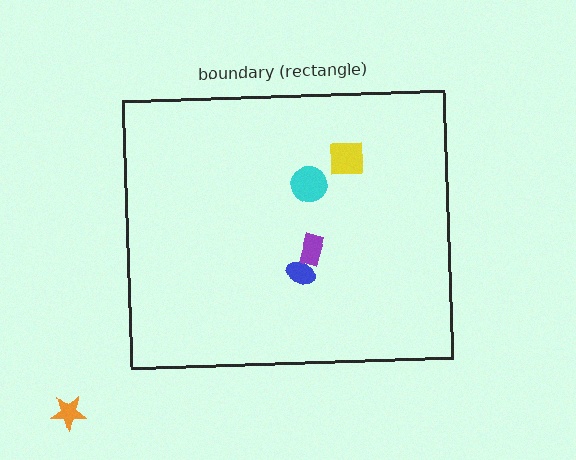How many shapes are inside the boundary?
4 inside, 1 outside.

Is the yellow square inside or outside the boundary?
Inside.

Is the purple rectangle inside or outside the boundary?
Inside.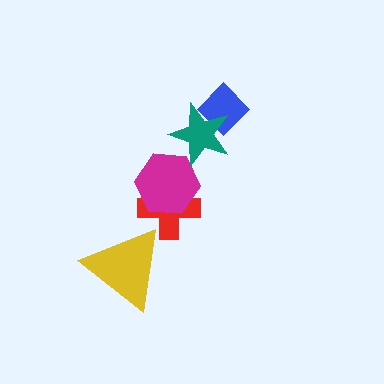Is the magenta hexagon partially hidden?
Yes, it is partially covered by another shape.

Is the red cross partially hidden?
Yes, it is partially covered by another shape.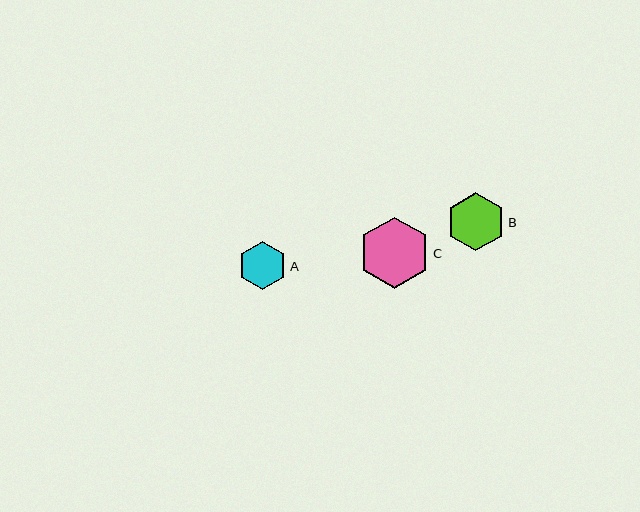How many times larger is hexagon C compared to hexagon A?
Hexagon C is approximately 1.5 times the size of hexagon A.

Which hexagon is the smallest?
Hexagon A is the smallest with a size of approximately 49 pixels.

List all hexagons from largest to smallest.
From largest to smallest: C, B, A.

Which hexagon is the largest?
Hexagon C is the largest with a size of approximately 72 pixels.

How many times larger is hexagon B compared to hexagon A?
Hexagon B is approximately 1.2 times the size of hexagon A.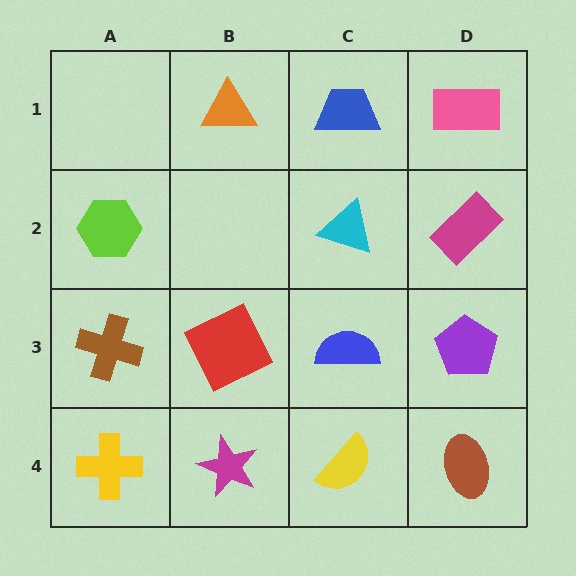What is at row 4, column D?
A brown ellipse.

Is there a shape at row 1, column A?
No, that cell is empty.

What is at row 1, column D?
A pink rectangle.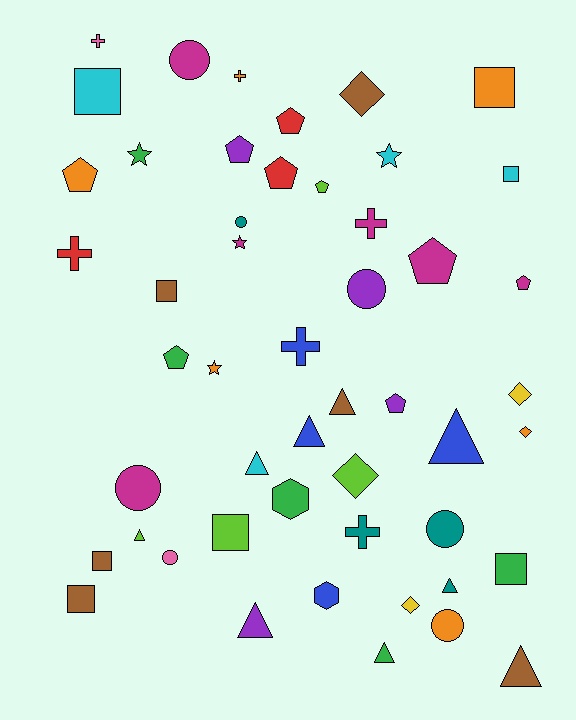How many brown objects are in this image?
There are 6 brown objects.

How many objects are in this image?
There are 50 objects.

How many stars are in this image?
There are 4 stars.